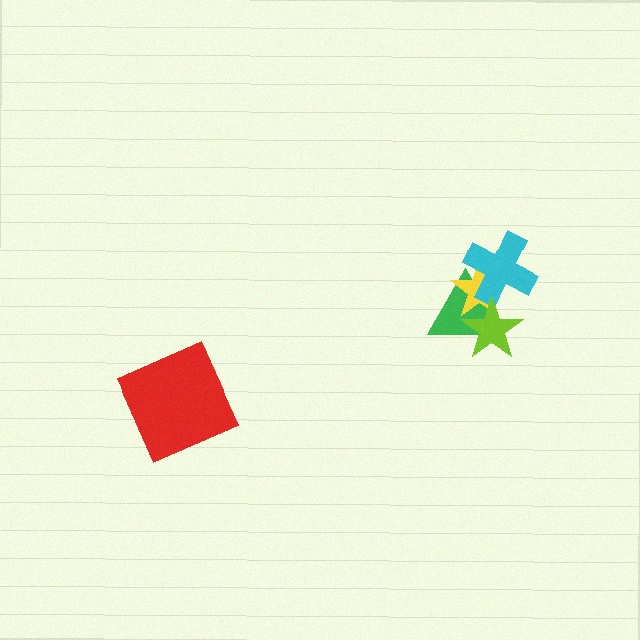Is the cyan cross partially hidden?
Yes, it is partially covered by another shape.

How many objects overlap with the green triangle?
3 objects overlap with the green triangle.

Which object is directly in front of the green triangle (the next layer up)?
The yellow star is directly in front of the green triangle.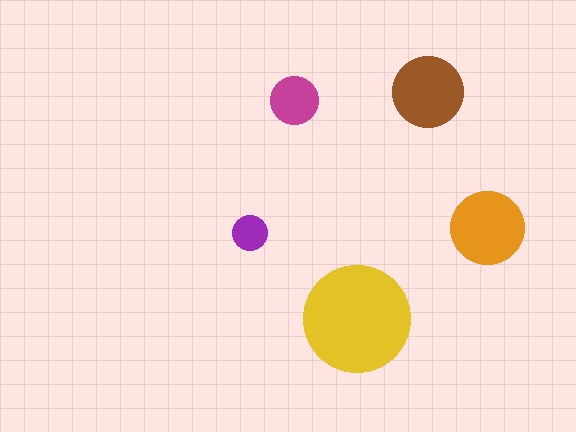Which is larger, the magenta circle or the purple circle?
The magenta one.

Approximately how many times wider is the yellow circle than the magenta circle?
About 2 times wider.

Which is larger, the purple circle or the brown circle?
The brown one.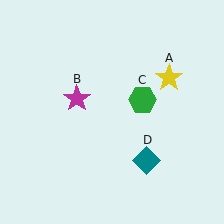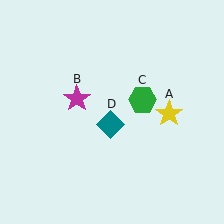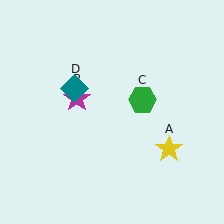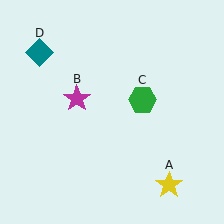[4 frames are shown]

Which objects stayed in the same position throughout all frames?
Magenta star (object B) and green hexagon (object C) remained stationary.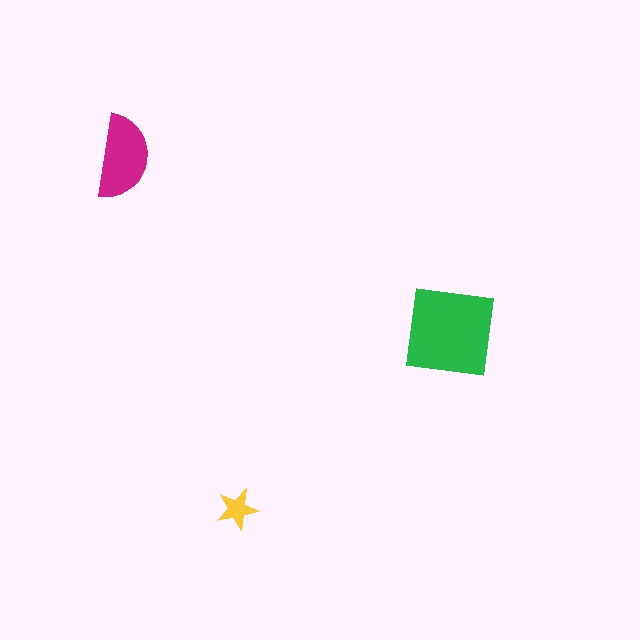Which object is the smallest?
The yellow star.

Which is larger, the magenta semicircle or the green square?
The green square.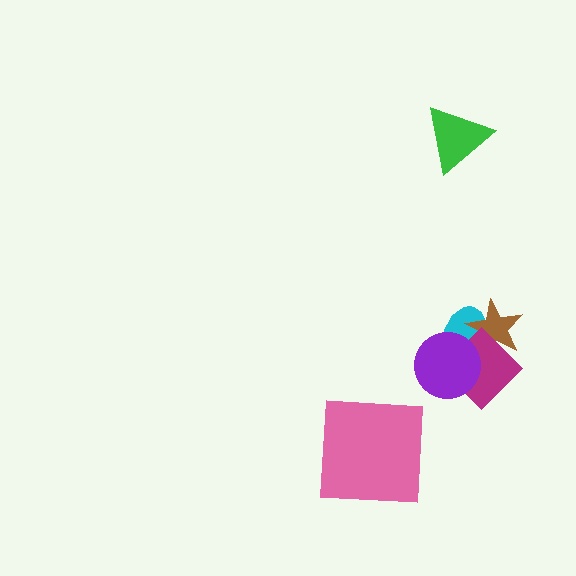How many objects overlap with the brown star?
2 objects overlap with the brown star.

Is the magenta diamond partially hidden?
Yes, it is partially covered by another shape.